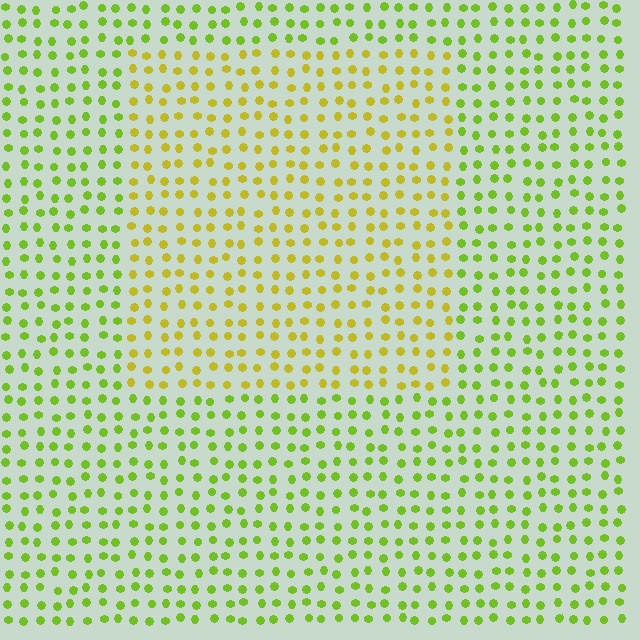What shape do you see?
I see a rectangle.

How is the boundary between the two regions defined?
The boundary is defined purely by a slight shift in hue (about 33 degrees). Spacing, size, and orientation are identical on both sides.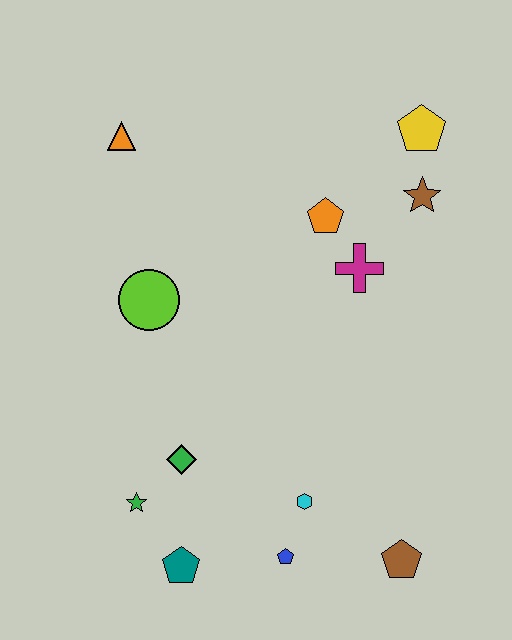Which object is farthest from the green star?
The yellow pentagon is farthest from the green star.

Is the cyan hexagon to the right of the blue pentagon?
Yes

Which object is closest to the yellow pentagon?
The brown star is closest to the yellow pentagon.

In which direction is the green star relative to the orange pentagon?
The green star is below the orange pentagon.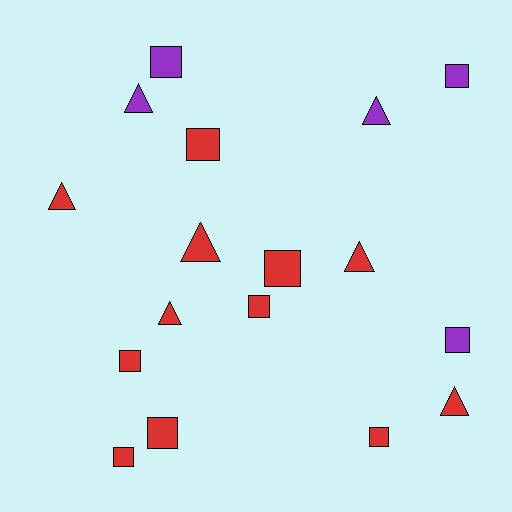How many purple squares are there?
There are 3 purple squares.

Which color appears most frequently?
Red, with 12 objects.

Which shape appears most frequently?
Square, with 10 objects.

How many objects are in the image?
There are 17 objects.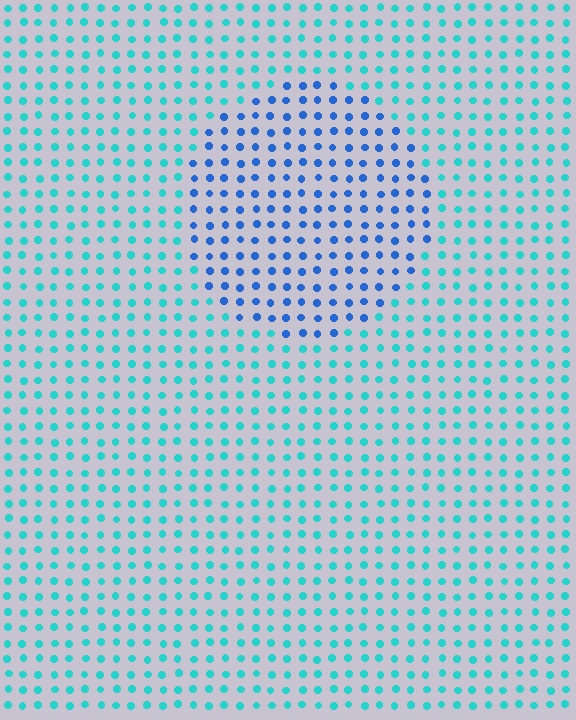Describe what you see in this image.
The image is filled with small cyan elements in a uniform arrangement. A circle-shaped region is visible where the elements are tinted to a slightly different hue, forming a subtle color boundary.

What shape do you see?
I see a circle.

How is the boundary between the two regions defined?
The boundary is defined purely by a slight shift in hue (about 40 degrees). Spacing, size, and orientation are identical on both sides.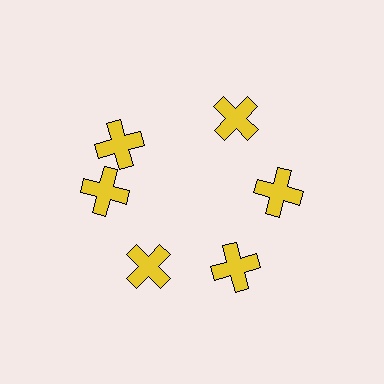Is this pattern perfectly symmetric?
No. The 6 yellow crosses are arranged in a ring, but one element near the 11 o'clock position is rotated out of alignment along the ring, breaking the 6-fold rotational symmetry.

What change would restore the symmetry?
The symmetry would be restored by rotating it back into even spacing with its neighbors so that all 6 crosses sit at equal angles and equal distance from the center.